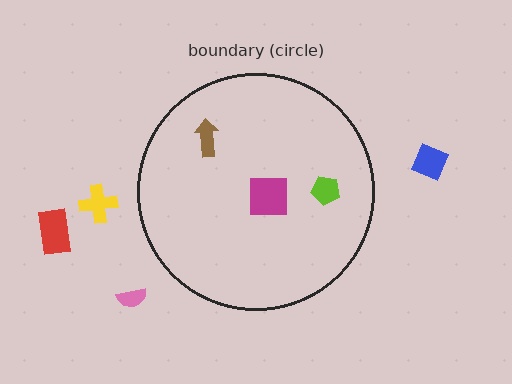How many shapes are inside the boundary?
3 inside, 4 outside.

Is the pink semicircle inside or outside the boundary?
Outside.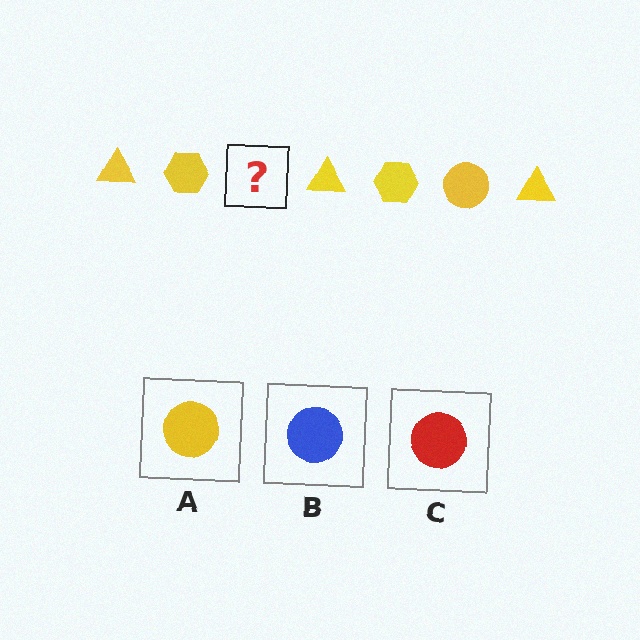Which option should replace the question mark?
Option A.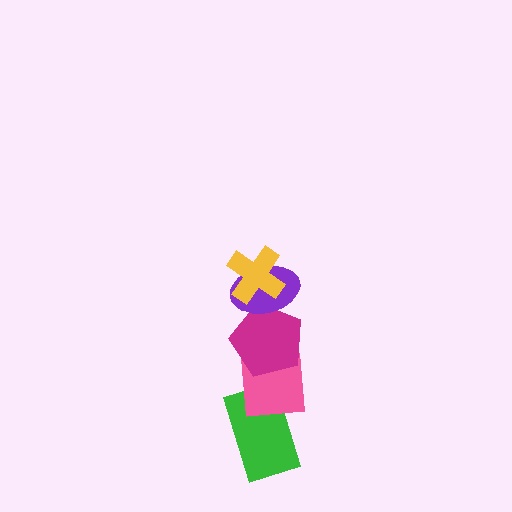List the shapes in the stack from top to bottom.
From top to bottom: the yellow cross, the purple ellipse, the magenta pentagon, the pink square, the green rectangle.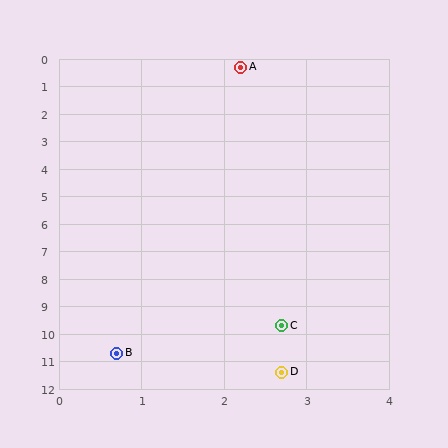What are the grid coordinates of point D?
Point D is at approximately (2.7, 11.4).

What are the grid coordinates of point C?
Point C is at approximately (2.7, 9.7).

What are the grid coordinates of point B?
Point B is at approximately (0.7, 10.7).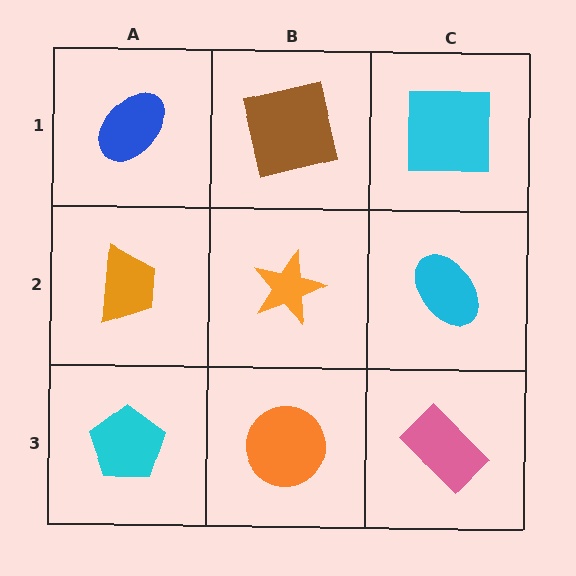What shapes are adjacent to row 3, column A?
An orange trapezoid (row 2, column A), an orange circle (row 3, column B).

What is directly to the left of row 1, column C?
A brown square.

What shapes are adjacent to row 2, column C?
A cyan square (row 1, column C), a pink rectangle (row 3, column C), an orange star (row 2, column B).